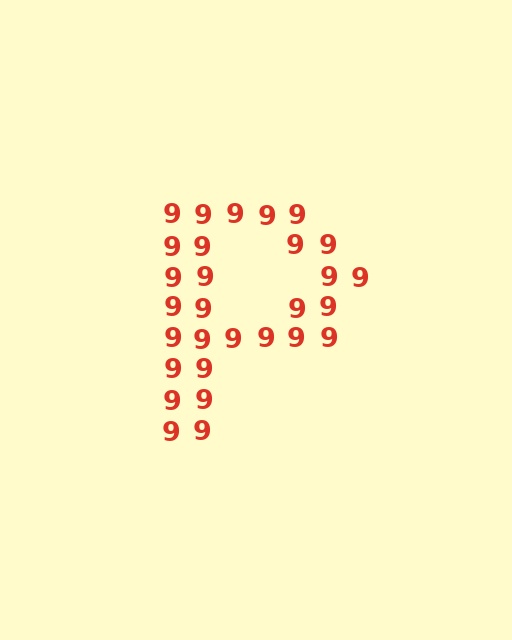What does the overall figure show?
The overall figure shows the letter P.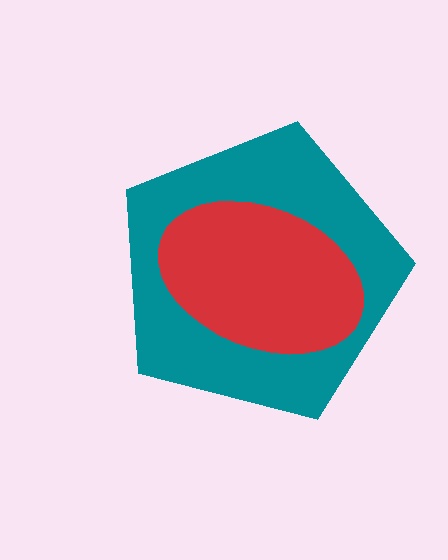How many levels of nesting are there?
2.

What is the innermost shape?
The red ellipse.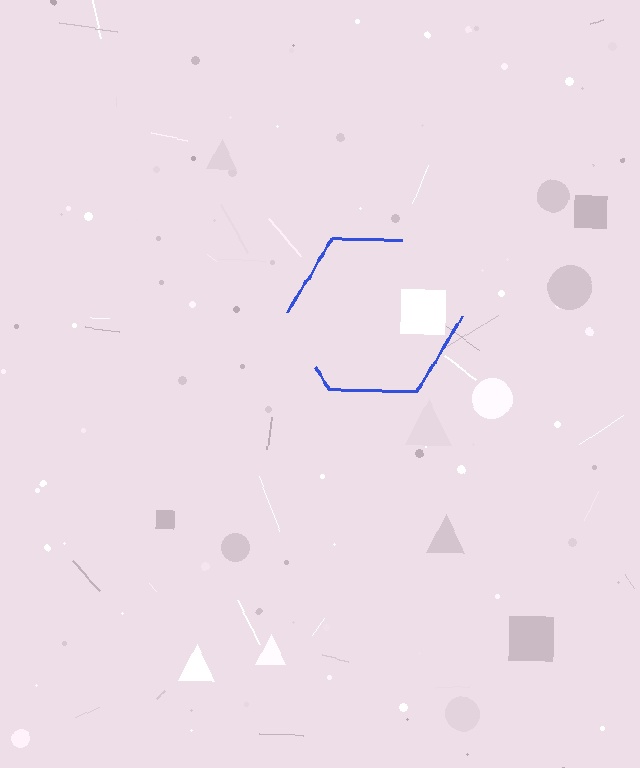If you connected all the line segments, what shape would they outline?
They would outline a hexagon.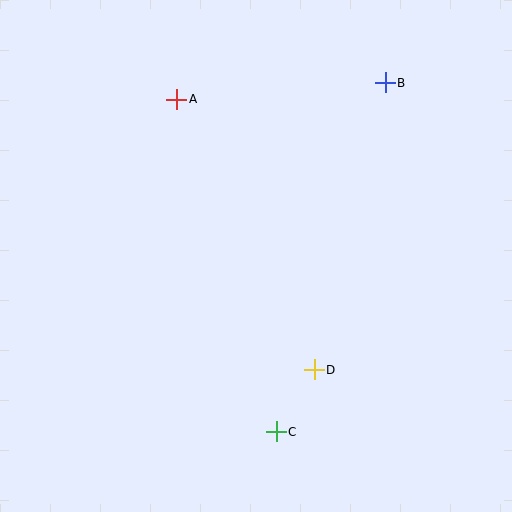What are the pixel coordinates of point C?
Point C is at (276, 432).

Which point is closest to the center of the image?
Point D at (314, 370) is closest to the center.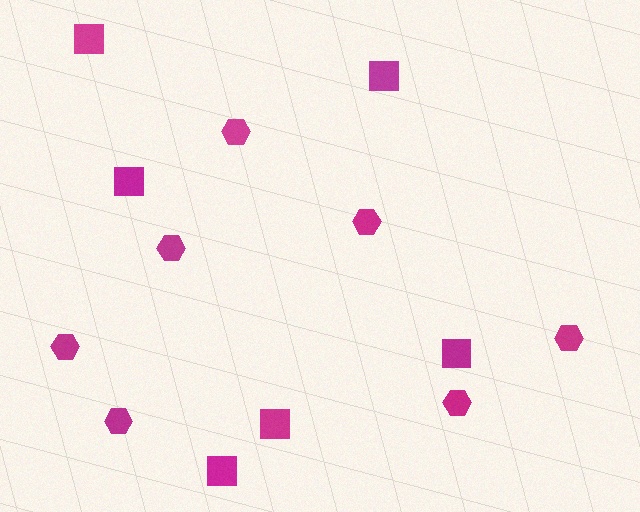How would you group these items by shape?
There are 2 groups: one group of squares (6) and one group of hexagons (7).